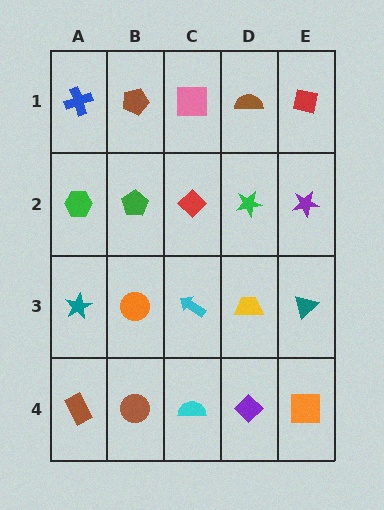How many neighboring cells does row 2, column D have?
4.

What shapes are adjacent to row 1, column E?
A purple star (row 2, column E), a brown semicircle (row 1, column D).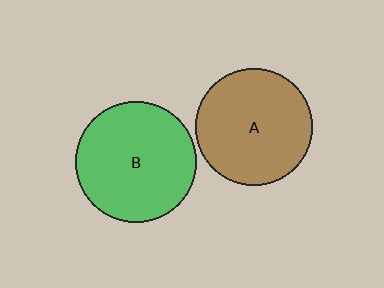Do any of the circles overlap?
No, none of the circles overlap.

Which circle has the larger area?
Circle B (green).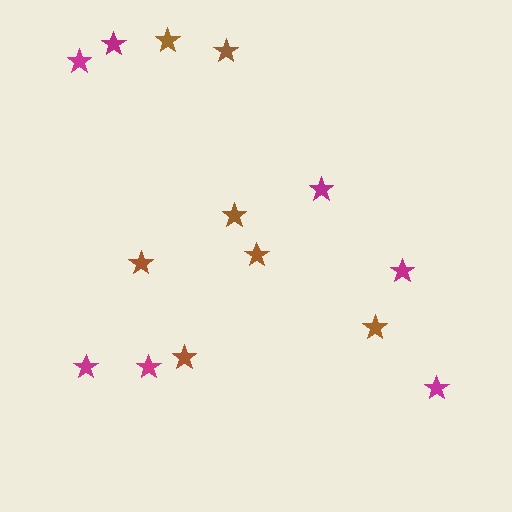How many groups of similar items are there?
There are 2 groups: one group of brown stars (7) and one group of magenta stars (7).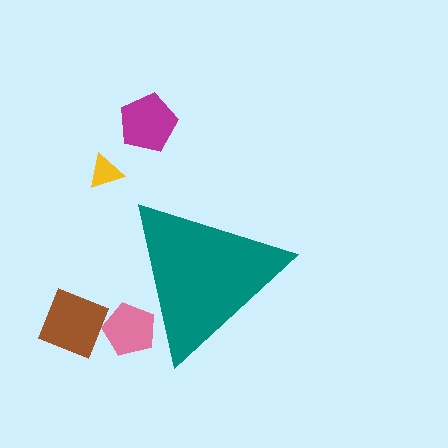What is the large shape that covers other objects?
A teal triangle.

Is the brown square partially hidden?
No, the brown square is fully visible.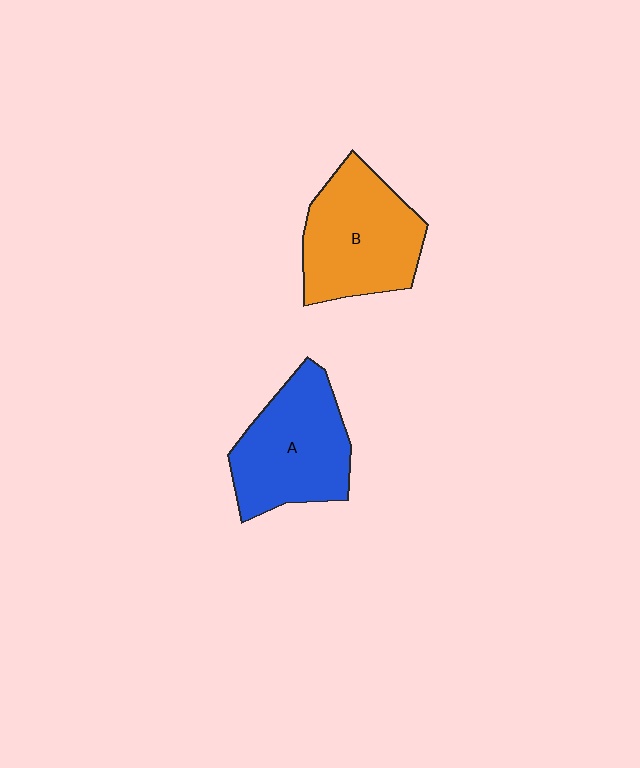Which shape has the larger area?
Shape B (orange).